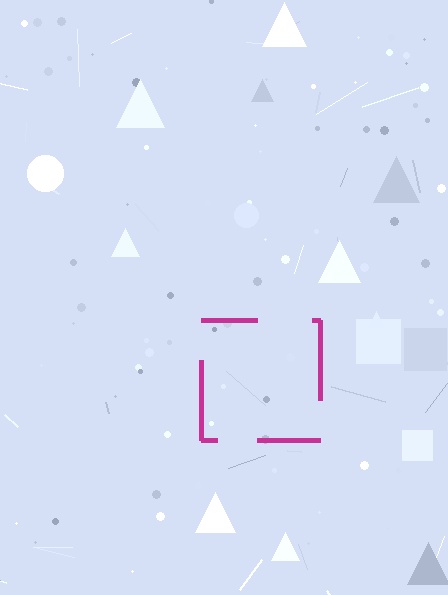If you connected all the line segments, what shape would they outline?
They would outline a square.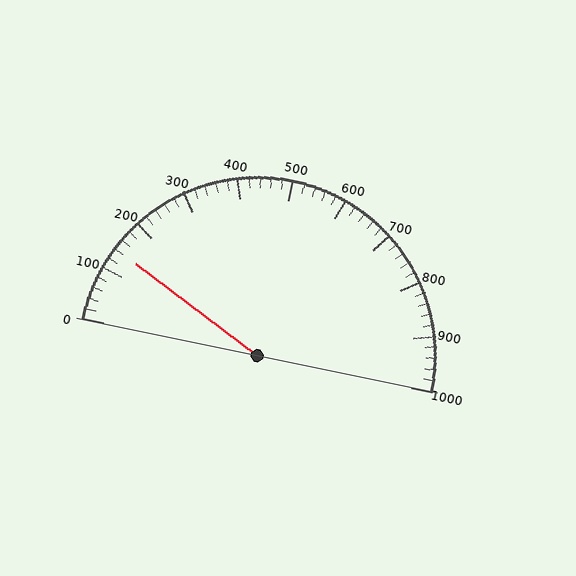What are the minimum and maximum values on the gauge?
The gauge ranges from 0 to 1000.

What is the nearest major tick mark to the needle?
The nearest major tick mark is 100.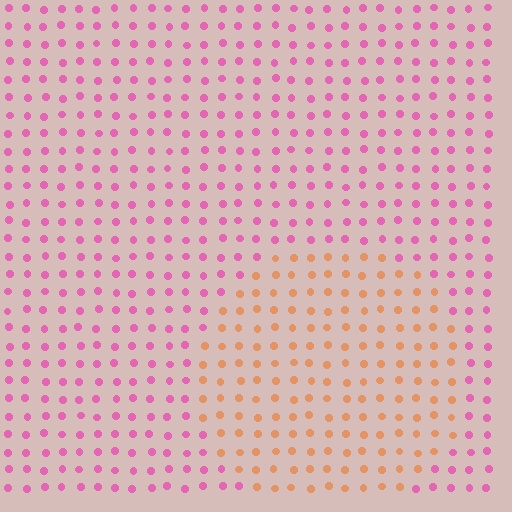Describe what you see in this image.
The image is filled with small pink elements in a uniform arrangement. A circle-shaped region is visible where the elements are tinted to a slightly different hue, forming a subtle color boundary.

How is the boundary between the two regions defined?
The boundary is defined purely by a slight shift in hue (about 59 degrees). Spacing, size, and orientation are identical on both sides.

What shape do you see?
I see a circle.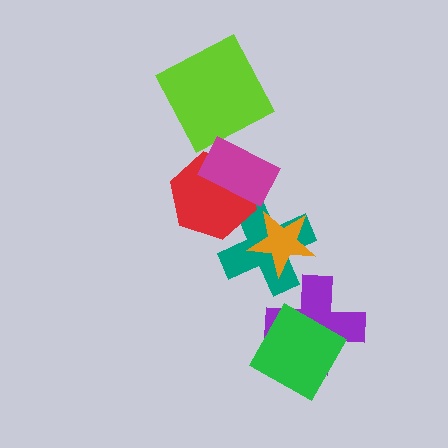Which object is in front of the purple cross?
The green square is in front of the purple cross.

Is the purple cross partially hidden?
Yes, it is partially covered by another shape.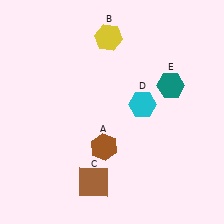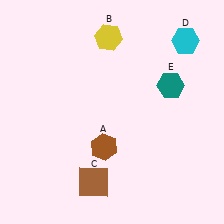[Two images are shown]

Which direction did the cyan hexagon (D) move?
The cyan hexagon (D) moved up.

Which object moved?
The cyan hexagon (D) moved up.